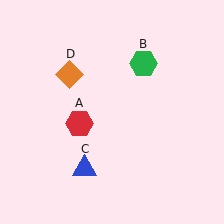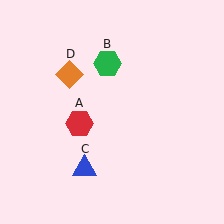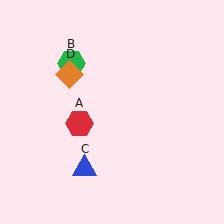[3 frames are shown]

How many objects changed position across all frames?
1 object changed position: green hexagon (object B).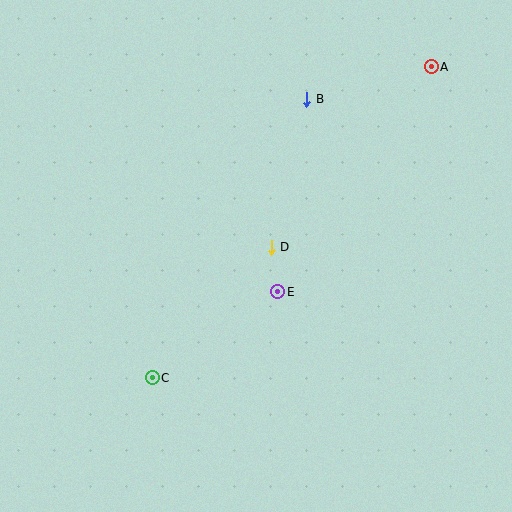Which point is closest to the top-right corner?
Point A is closest to the top-right corner.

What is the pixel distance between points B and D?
The distance between B and D is 152 pixels.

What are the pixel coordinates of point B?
Point B is at (307, 99).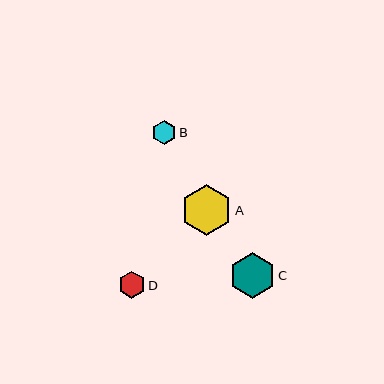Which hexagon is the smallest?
Hexagon B is the smallest with a size of approximately 24 pixels.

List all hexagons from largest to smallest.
From largest to smallest: A, C, D, B.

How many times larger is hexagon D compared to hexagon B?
Hexagon D is approximately 1.1 times the size of hexagon B.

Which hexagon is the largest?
Hexagon A is the largest with a size of approximately 51 pixels.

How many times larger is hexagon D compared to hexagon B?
Hexagon D is approximately 1.1 times the size of hexagon B.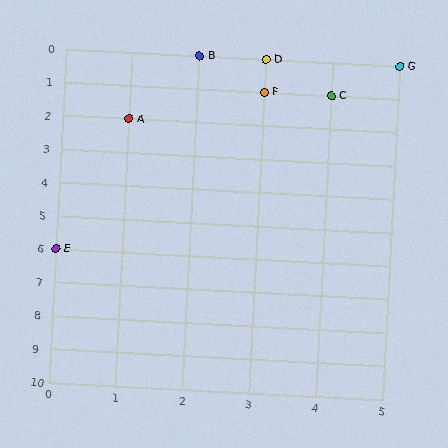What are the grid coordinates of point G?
Point G is at grid coordinates (5, 0).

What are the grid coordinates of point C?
Point C is at grid coordinates (4, 1).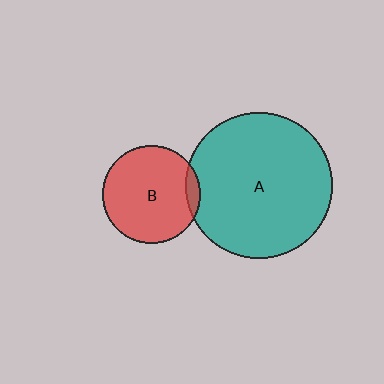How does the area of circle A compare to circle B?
Approximately 2.2 times.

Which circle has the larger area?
Circle A (teal).